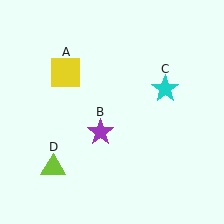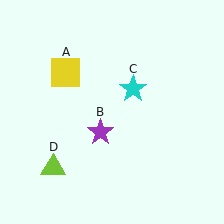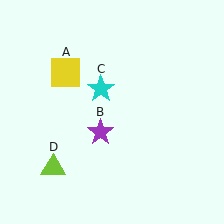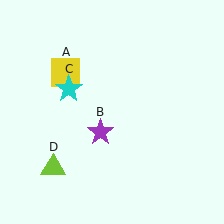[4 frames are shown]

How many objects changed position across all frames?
1 object changed position: cyan star (object C).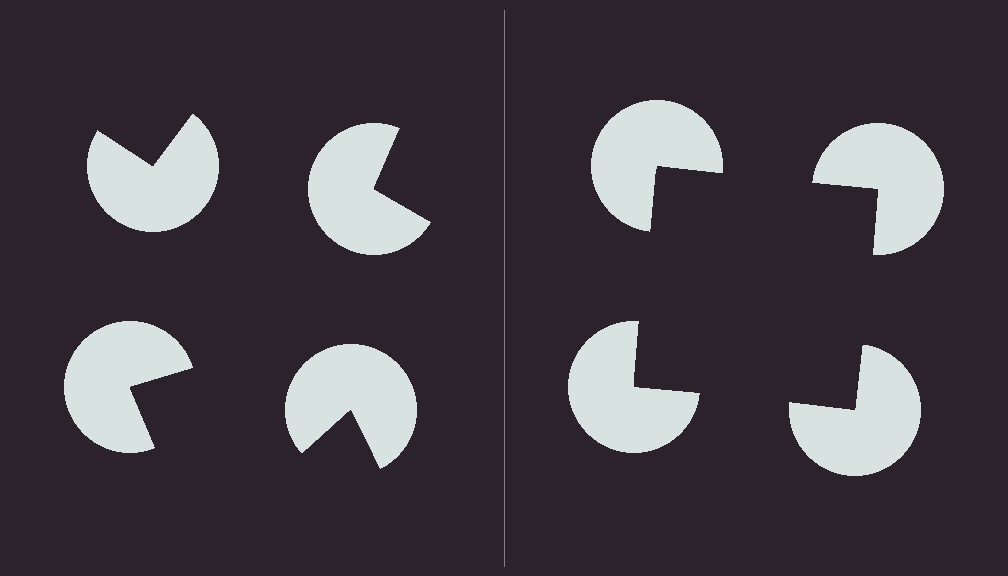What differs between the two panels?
The pac-man discs are positioned identically on both sides; only the wedge orientations differ. On the right they align to a square; on the left they are misaligned.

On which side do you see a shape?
An illusory square appears on the right side. On the left side the wedge cuts are rotated, so no coherent shape forms.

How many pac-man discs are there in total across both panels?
8 — 4 on each side.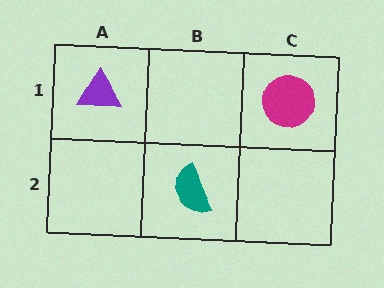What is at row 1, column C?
A magenta circle.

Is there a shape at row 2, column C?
No, that cell is empty.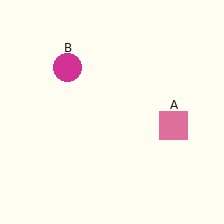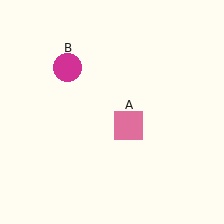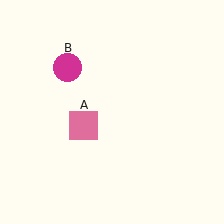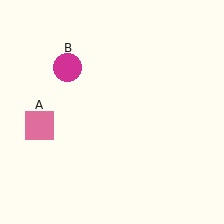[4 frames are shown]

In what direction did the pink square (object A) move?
The pink square (object A) moved left.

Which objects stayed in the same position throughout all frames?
Magenta circle (object B) remained stationary.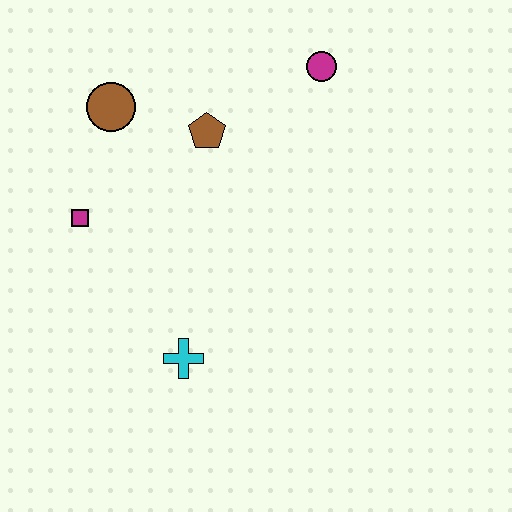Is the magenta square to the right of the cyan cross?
No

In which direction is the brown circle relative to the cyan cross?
The brown circle is above the cyan cross.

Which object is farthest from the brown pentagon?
The cyan cross is farthest from the brown pentagon.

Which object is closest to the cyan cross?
The magenta square is closest to the cyan cross.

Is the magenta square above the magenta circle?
No